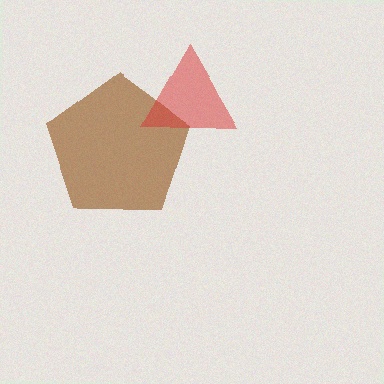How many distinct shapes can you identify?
There are 2 distinct shapes: a brown pentagon, a red triangle.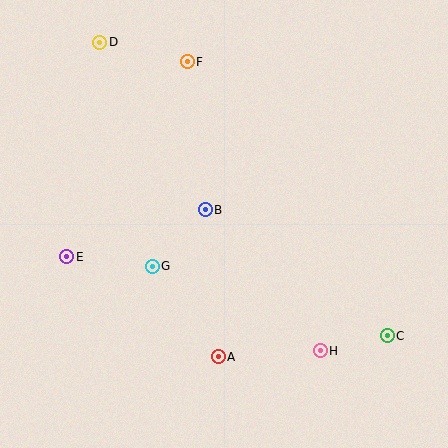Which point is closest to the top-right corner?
Point F is closest to the top-right corner.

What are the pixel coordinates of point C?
Point C is at (387, 336).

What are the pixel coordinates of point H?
Point H is at (320, 351).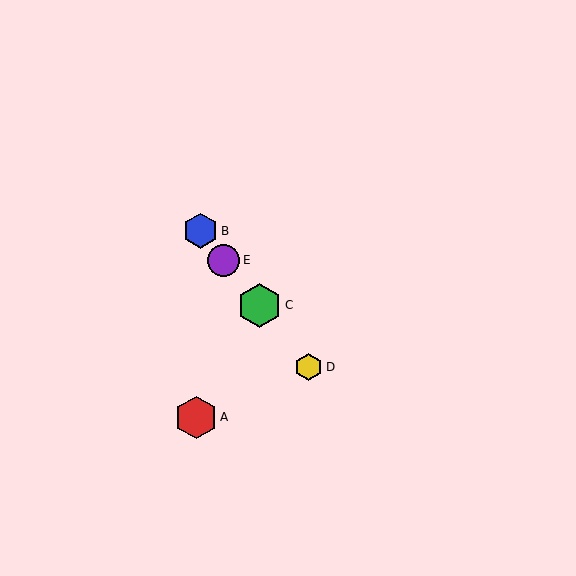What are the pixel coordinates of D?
Object D is at (309, 367).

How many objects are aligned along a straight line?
4 objects (B, C, D, E) are aligned along a straight line.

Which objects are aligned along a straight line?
Objects B, C, D, E are aligned along a straight line.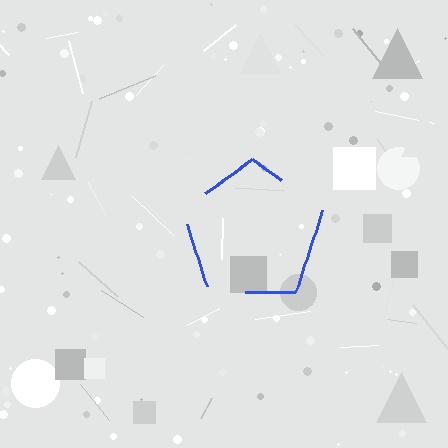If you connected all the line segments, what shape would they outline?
They would outline a pentagon.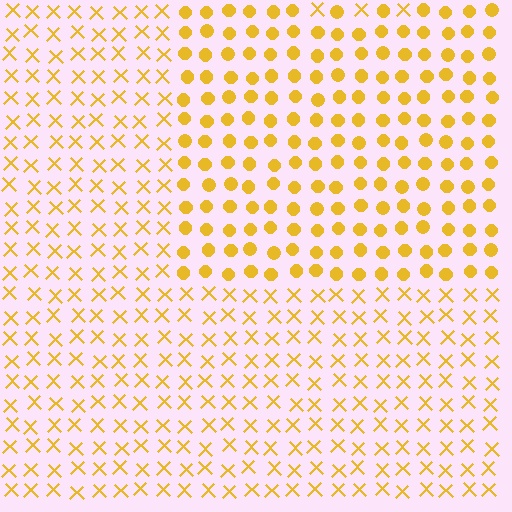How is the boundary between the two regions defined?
The boundary is defined by a change in element shape: circles inside vs. X marks outside. All elements share the same color and spacing.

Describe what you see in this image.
The image is filled with small yellow elements arranged in a uniform grid. A rectangle-shaped region contains circles, while the surrounding area contains X marks. The boundary is defined purely by the change in element shape.